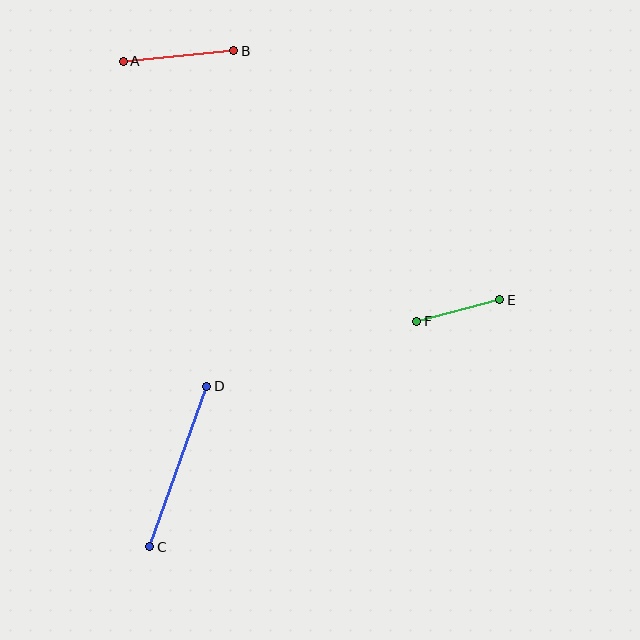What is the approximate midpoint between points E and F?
The midpoint is at approximately (458, 310) pixels.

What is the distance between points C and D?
The distance is approximately 171 pixels.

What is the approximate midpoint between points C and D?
The midpoint is at approximately (178, 467) pixels.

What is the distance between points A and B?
The distance is approximately 111 pixels.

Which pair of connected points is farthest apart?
Points C and D are farthest apart.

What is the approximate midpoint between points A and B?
The midpoint is at approximately (178, 56) pixels.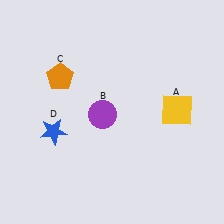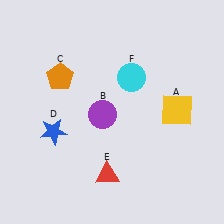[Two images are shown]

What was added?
A red triangle (E), a cyan circle (F) were added in Image 2.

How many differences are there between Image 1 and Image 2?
There are 2 differences between the two images.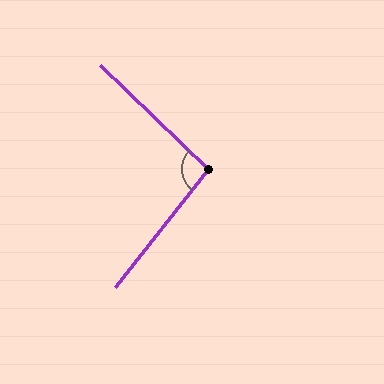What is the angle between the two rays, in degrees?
Approximately 96 degrees.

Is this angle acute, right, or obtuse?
It is obtuse.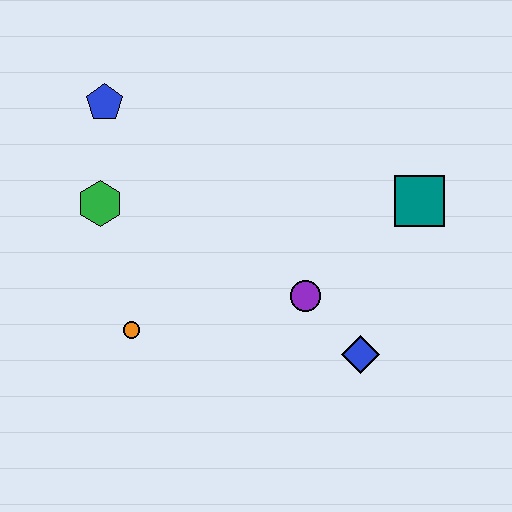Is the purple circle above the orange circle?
Yes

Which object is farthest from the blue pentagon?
The blue diamond is farthest from the blue pentagon.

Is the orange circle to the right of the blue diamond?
No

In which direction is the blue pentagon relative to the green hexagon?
The blue pentagon is above the green hexagon.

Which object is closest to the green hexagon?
The blue pentagon is closest to the green hexagon.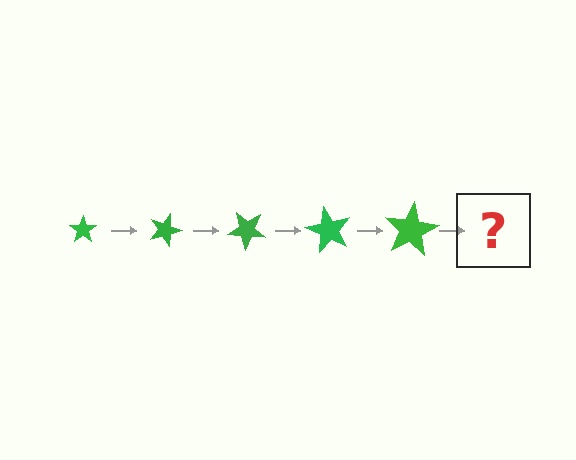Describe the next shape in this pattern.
It should be a star, larger than the previous one and rotated 100 degrees from the start.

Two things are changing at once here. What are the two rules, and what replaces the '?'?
The two rules are that the star grows larger each step and it rotates 20 degrees each step. The '?' should be a star, larger than the previous one and rotated 100 degrees from the start.